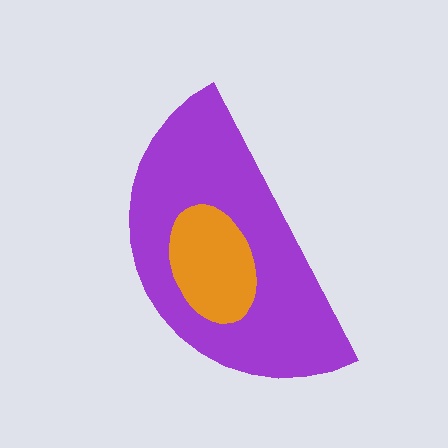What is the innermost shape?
The orange ellipse.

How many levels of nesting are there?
2.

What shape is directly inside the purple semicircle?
The orange ellipse.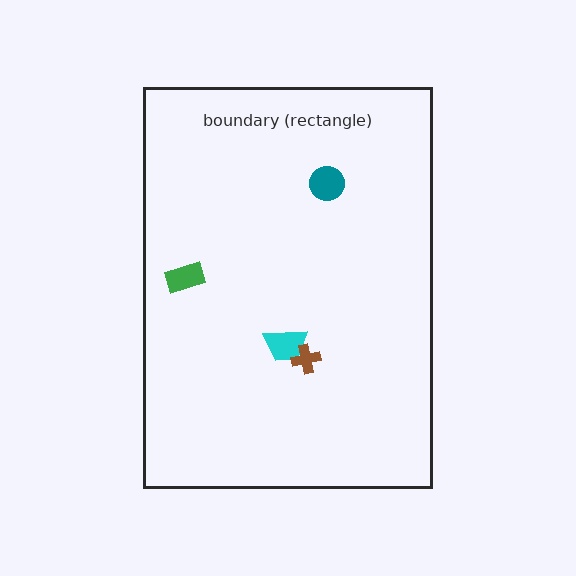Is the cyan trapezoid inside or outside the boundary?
Inside.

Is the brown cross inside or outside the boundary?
Inside.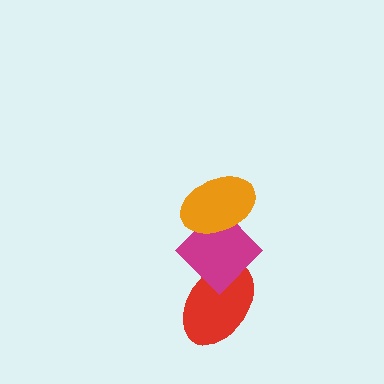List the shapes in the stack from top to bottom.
From top to bottom: the orange ellipse, the magenta diamond, the red ellipse.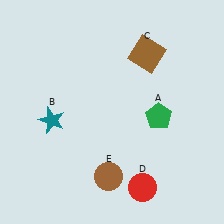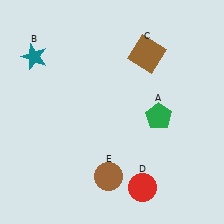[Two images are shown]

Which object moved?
The teal star (B) moved up.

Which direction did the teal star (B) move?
The teal star (B) moved up.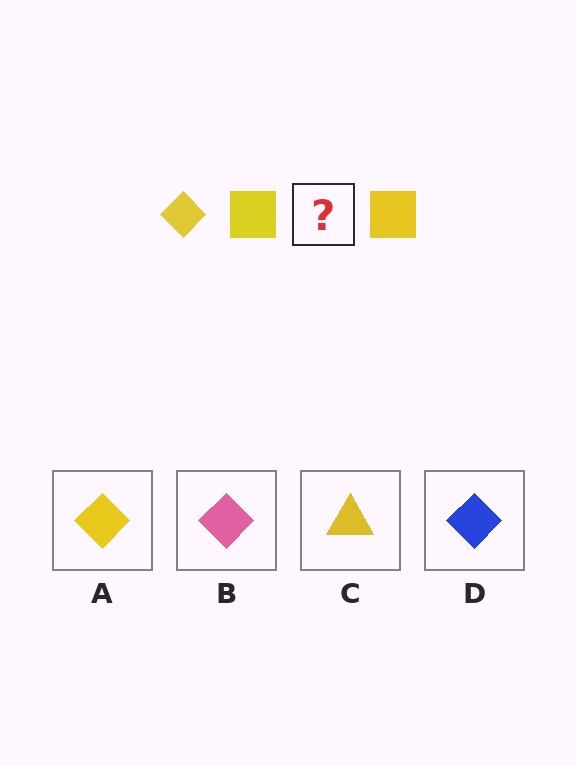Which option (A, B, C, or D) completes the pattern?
A.